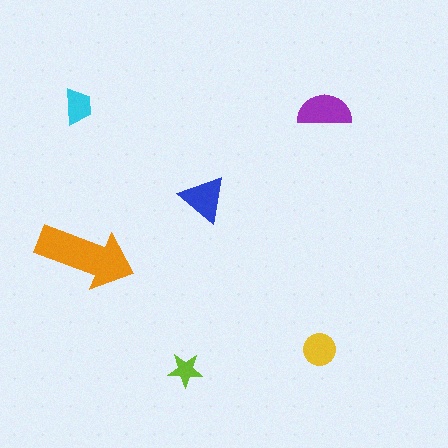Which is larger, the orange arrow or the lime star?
The orange arrow.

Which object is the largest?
The orange arrow.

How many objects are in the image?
There are 6 objects in the image.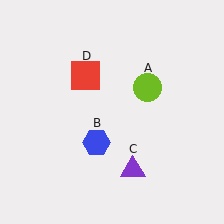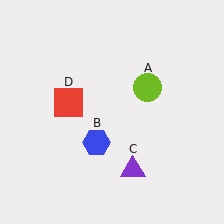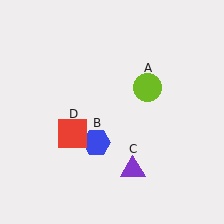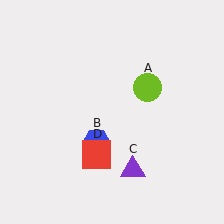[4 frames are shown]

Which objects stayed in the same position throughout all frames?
Lime circle (object A) and blue hexagon (object B) and purple triangle (object C) remained stationary.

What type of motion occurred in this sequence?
The red square (object D) rotated counterclockwise around the center of the scene.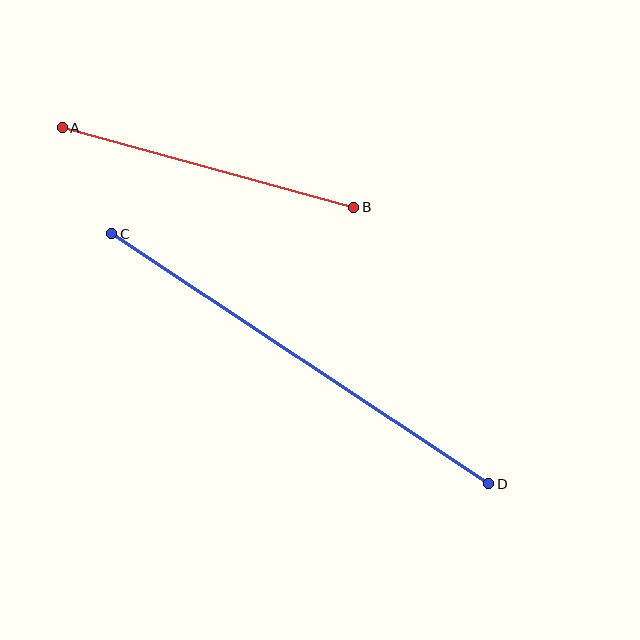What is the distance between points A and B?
The distance is approximately 302 pixels.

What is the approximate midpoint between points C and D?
The midpoint is at approximately (300, 359) pixels.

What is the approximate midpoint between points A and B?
The midpoint is at approximately (208, 168) pixels.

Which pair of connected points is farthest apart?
Points C and D are farthest apart.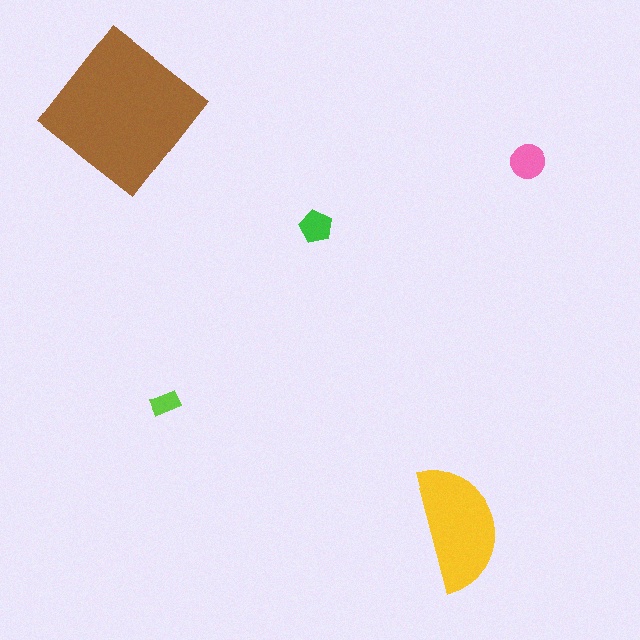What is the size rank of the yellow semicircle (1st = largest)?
2nd.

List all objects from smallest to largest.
The lime rectangle, the green pentagon, the pink circle, the yellow semicircle, the brown diamond.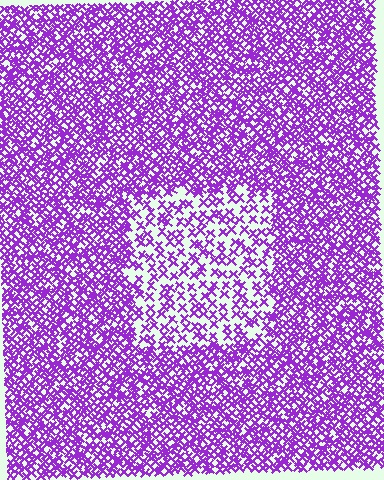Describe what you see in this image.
The image contains small purple elements arranged at two different densities. A rectangle-shaped region is visible where the elements are less densely packed than the surrounding area.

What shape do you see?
I see a rectangle.